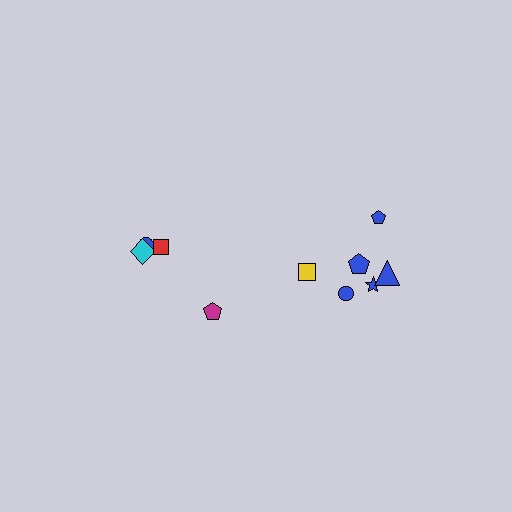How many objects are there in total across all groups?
There are 10 objects.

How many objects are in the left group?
There are 4 objects.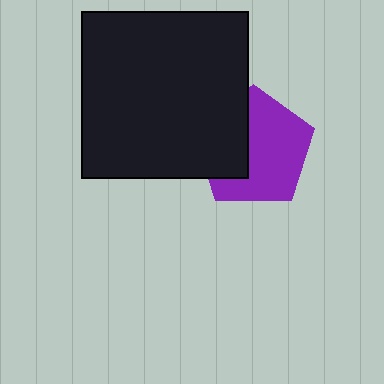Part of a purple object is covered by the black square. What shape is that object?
It is a pentagon.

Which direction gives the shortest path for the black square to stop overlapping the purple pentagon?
Moving left gives the shortest separation.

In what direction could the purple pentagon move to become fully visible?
The purple pentagon could move right. That would shift it out from behind the black square entirely.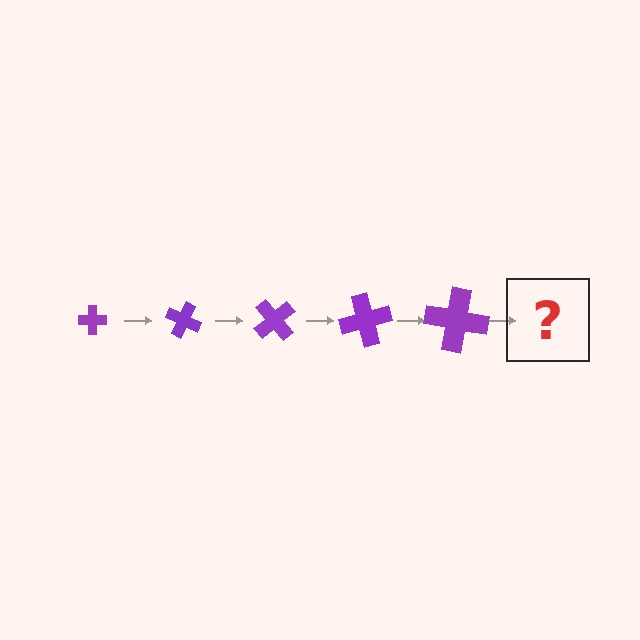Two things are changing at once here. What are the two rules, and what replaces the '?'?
The two rules are that the cross grows larger each step and it rotates 25 degrees each step. The '?' should be a cross, larger than the previous one and rotated 125 degrees from the start.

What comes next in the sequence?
The next element should be a cross, larger than the previous one and rotated 125 degrees from the start.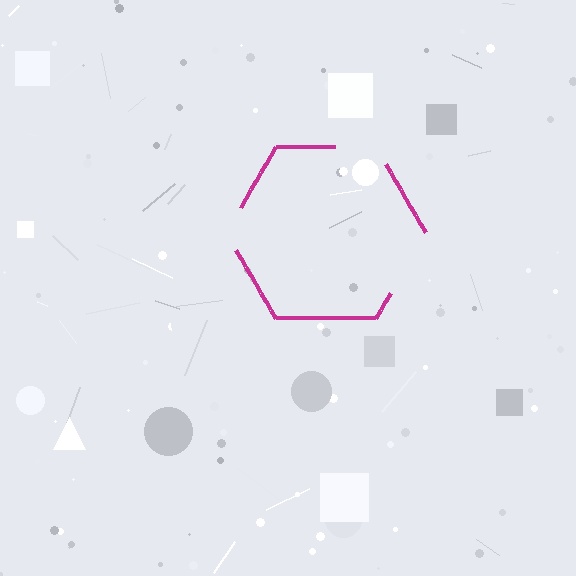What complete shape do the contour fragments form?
The contour fragments form a hexagon.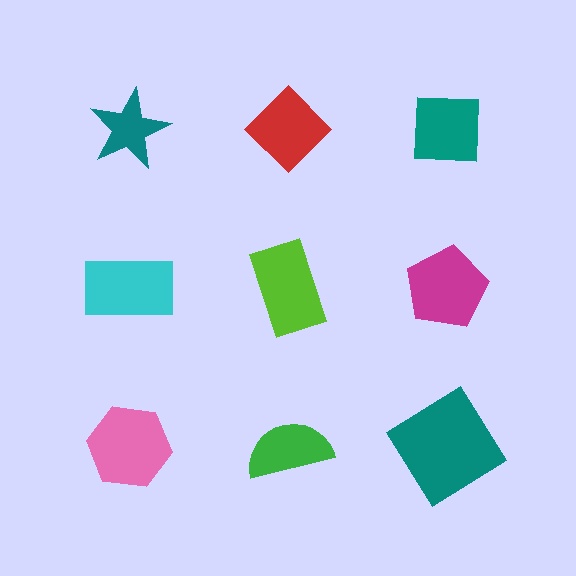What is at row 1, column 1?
A teal star.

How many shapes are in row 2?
3 shapes.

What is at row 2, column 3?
A magenta pentagon.